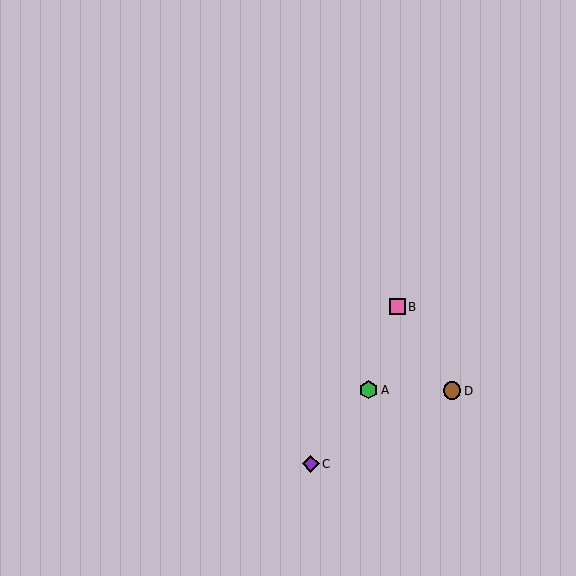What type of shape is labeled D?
Shape D is a brown circle.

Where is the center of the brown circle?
The center of the brown circle is at (452, 391).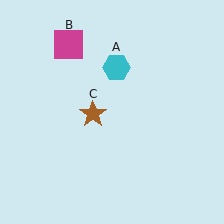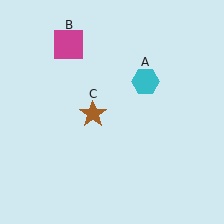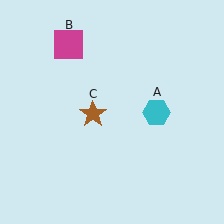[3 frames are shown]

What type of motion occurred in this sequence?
The cyan hexagon (object A) rotated clockwise around the center of the scene.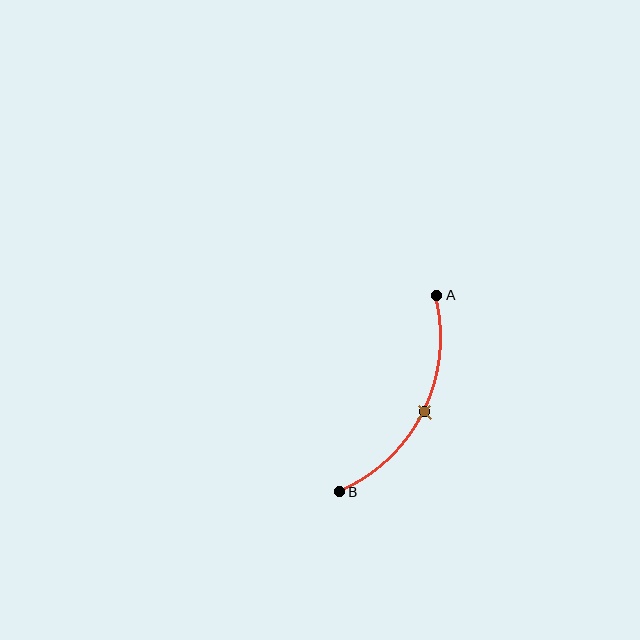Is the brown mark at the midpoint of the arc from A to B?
Yes. The brown mark lies on the arc at equal arc-length from both A and B — it is the arc midpoint.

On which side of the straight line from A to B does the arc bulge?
The arc bulges to the right of the straight line connecting A and B.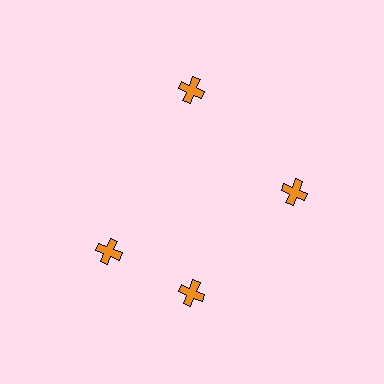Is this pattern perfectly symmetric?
No. The 4 orange crosses are arranged in a ring, but one element near the 9 o'clock position is rotated out of alignment along the ring, breaking the 4-fold rotational symmetry.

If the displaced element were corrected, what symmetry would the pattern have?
It would have 4-fold rotational symmetry — the pattern would map onto itself every 90 degrees.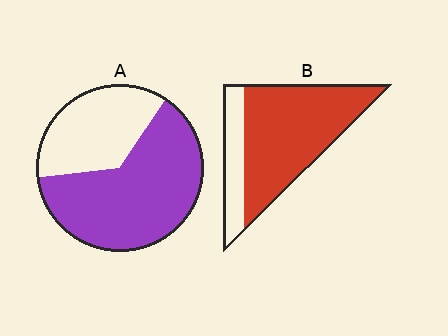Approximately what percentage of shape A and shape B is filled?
A is approximately 65% and B is approximately 75%.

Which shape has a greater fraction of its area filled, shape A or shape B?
Shape B.